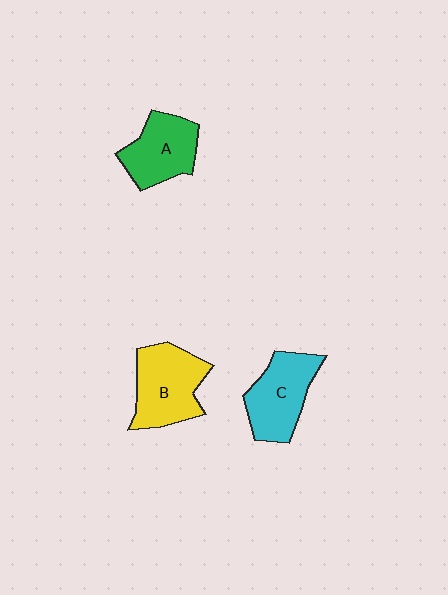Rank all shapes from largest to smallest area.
From largest to smallest: B (yellow), C (cyan), A (green).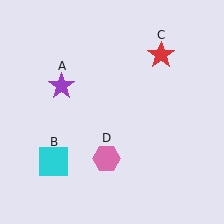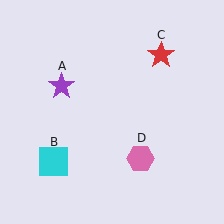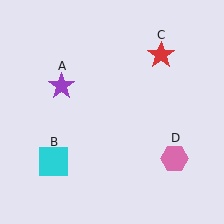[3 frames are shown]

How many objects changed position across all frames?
1 object changed position: pink hexagon (object D).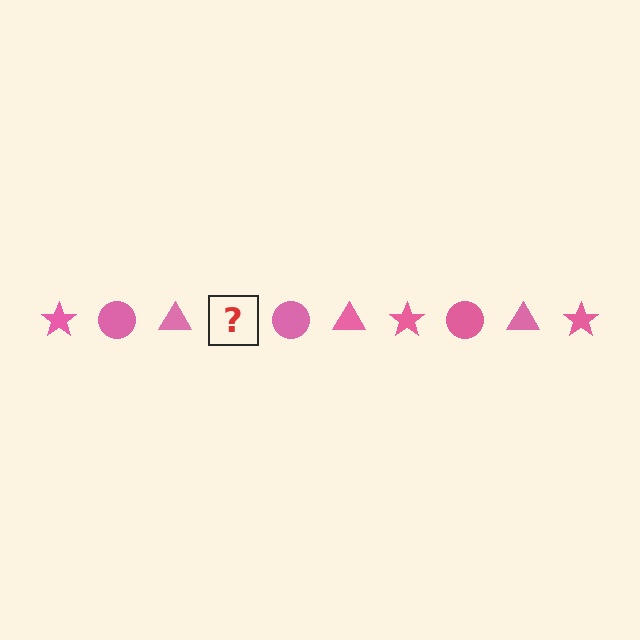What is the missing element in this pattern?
The missing element is a pink star.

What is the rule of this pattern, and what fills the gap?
The rule is that the pattern cycles through star, circle, triangle shapes in pink. The gap should be filled with a pink star.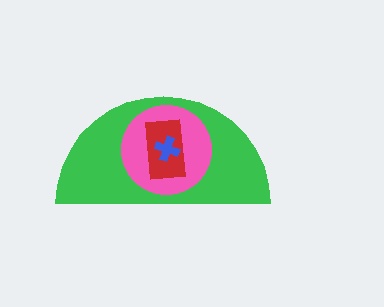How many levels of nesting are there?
4.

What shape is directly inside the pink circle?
The red rectangle.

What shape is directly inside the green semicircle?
The pink circle.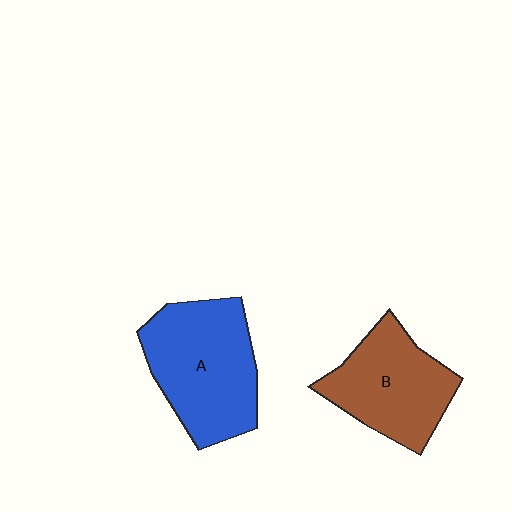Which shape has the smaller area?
Shape B (brown).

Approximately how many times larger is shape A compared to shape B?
Approximately 1.2 times.